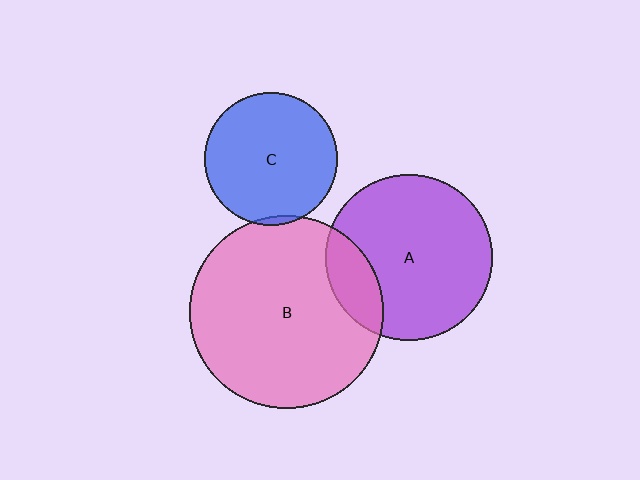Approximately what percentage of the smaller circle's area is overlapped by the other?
Approximately 15%.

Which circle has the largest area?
Circle B (pink).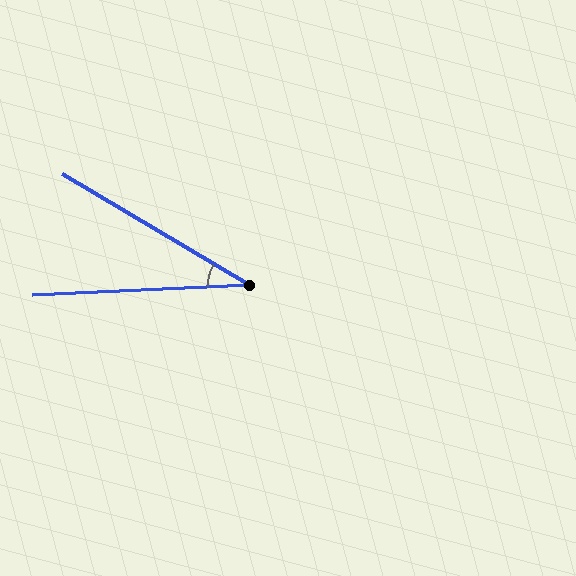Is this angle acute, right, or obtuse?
It is acute.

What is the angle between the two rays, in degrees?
Approximately 33 degrees.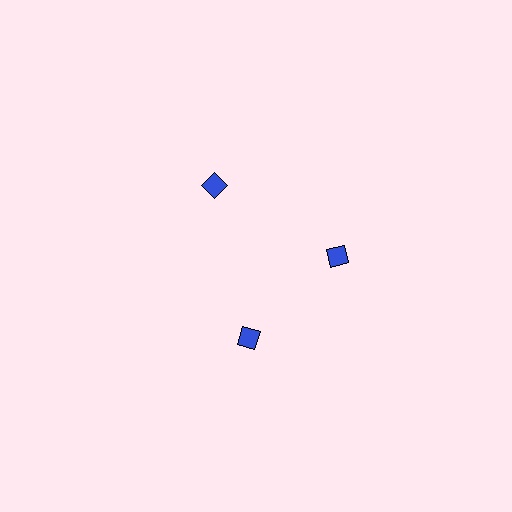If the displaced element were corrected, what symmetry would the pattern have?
It would have 3-fold rotational symmetry — the pattern would map onto itself every 120 degrees.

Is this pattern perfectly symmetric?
No. The 3 blue diamonds are arranged in a ring, but one element near the 7 o'clock position is rotated out of alignment along the ring, breaking the 3-fold rotational symmetry.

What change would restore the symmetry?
The symmetry would be restored by rotating it back into even spacing with its neighbors so that all 3 diamonds sit at equal angles and equal distance from the center.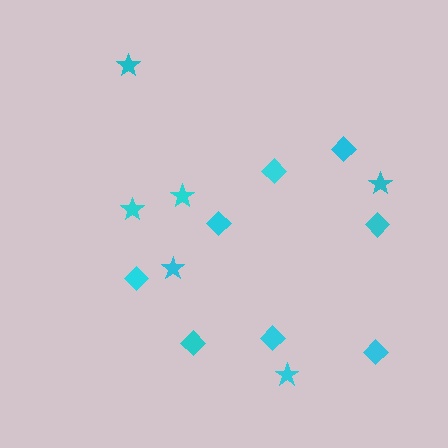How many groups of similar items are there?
There are 2 groups: one group of stars (6) and one group of diamonds (8).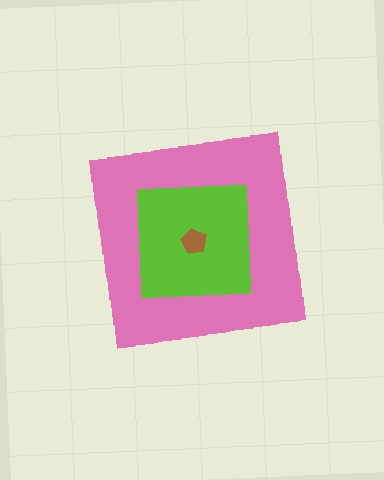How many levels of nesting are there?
3.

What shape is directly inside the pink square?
The lime square.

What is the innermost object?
The brown pentagon.